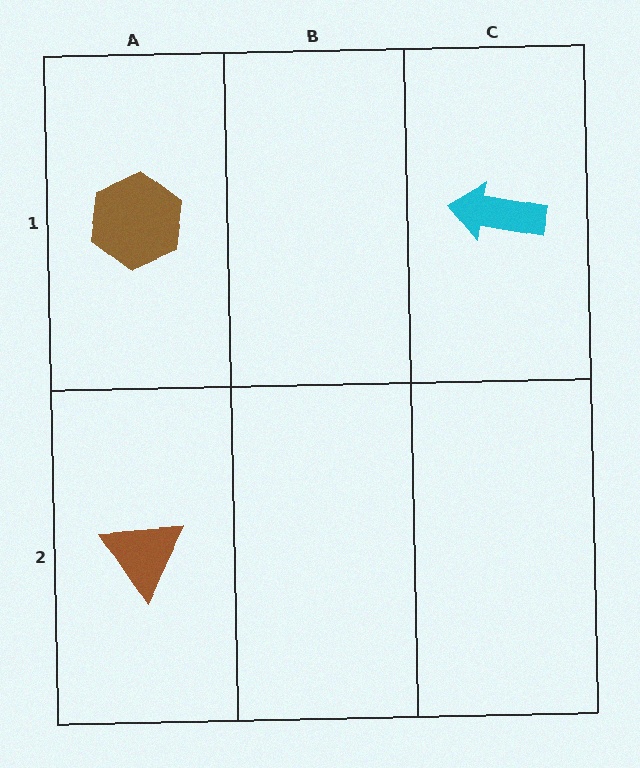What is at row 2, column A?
A brown triangle.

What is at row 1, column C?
A cyan arrow.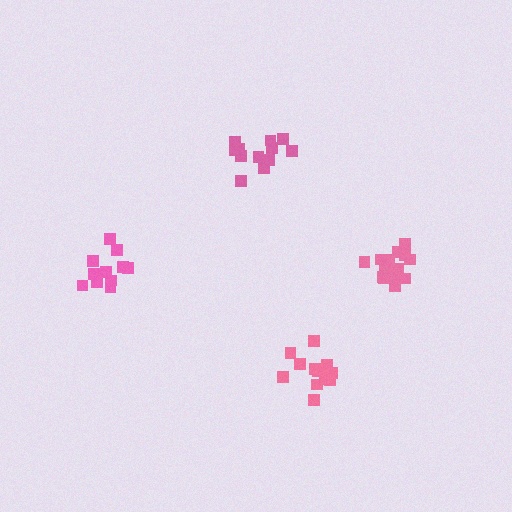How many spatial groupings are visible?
There are 4 spatial groupings.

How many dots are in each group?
Group 1: 14 dots, Group 2: 17 dots, Group 3: 13 dots, Group 4: 12 dots (56 total).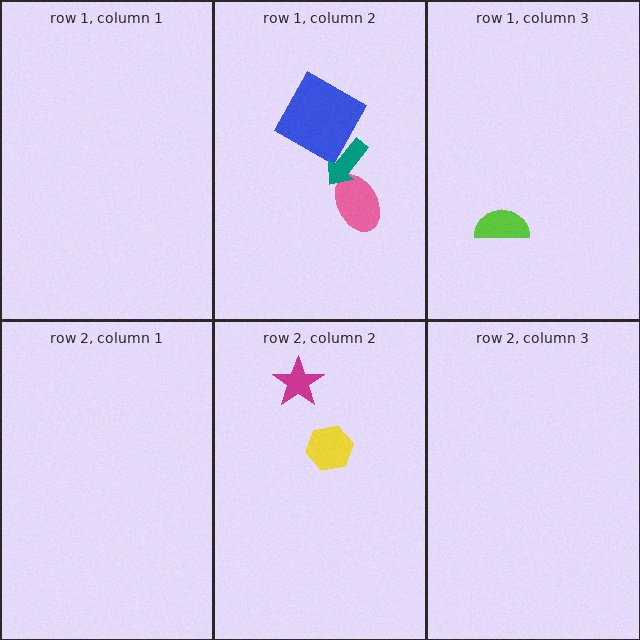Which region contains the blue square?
The row 1, column 2 region.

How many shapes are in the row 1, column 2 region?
3.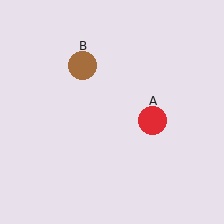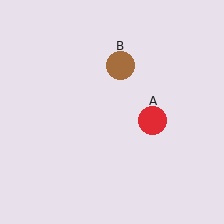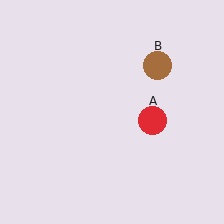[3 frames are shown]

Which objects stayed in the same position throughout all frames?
Red circle (object A) remained stationary.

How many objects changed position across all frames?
1 object changed position: brown circle (object B).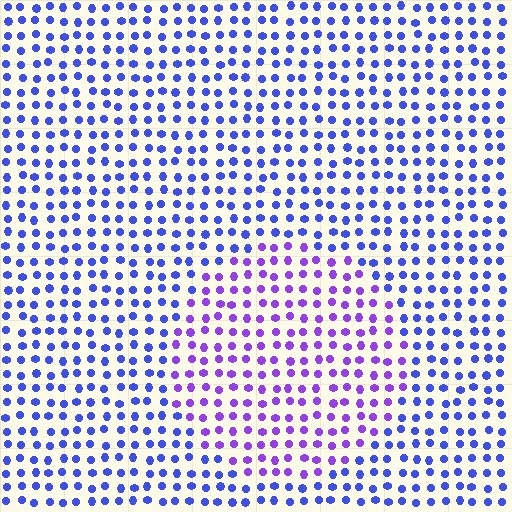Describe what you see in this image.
The image is filled with small blue elements in a uniform arrangement. A circle-shaped region is visible where the elements are tinted to a slightly different hue, forming a subtle color boundary.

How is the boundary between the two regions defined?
The boundary is defined purely by a slight shift in hue (about 37 degrees). Spacing, size, and orientation are identical on both sides.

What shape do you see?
I see a circle.